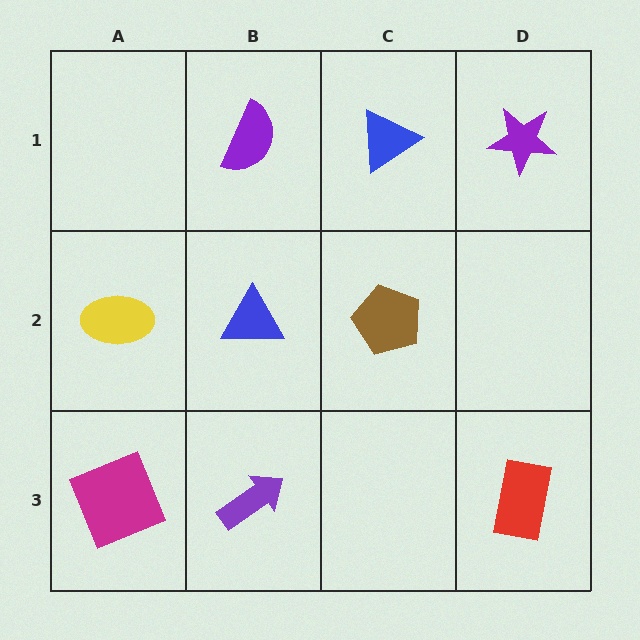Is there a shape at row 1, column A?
No, that cell is empty.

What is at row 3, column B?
A purple arrow.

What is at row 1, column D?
A purple star.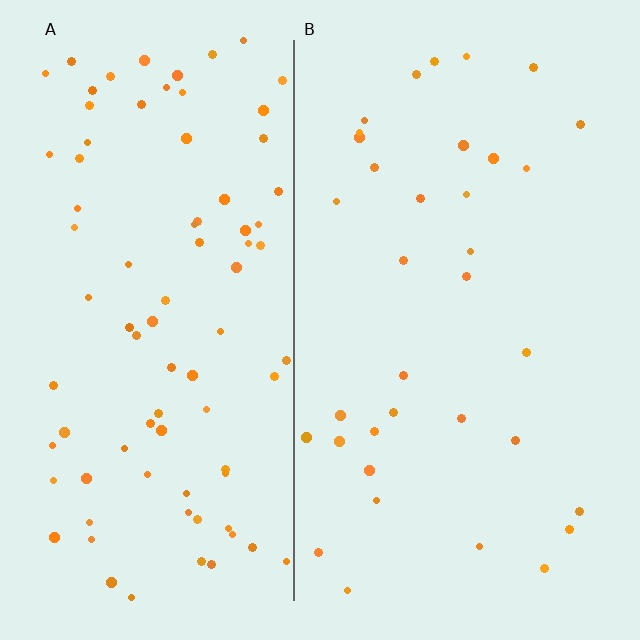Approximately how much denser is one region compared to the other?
Approximately 2.4× — region A over region B.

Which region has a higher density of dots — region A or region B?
A (the left).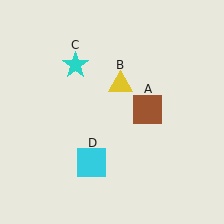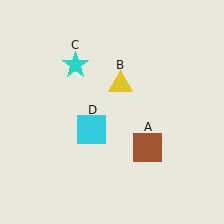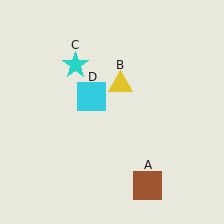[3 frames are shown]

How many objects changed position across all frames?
2 objects changed position: brown square (object A), cyan square (object D).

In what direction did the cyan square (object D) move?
The cyan square (object D) moved up.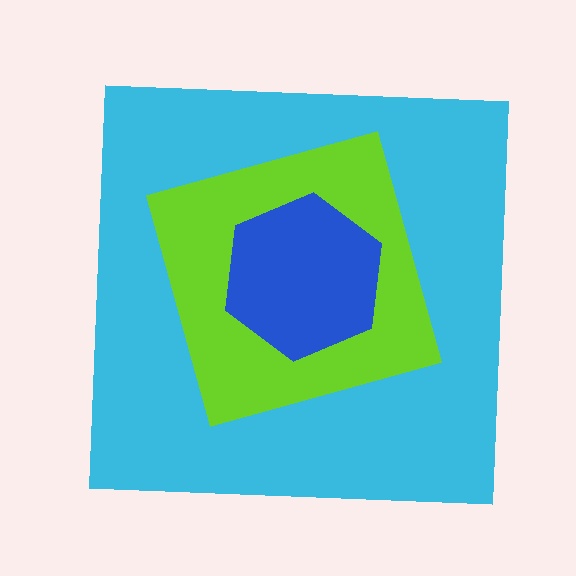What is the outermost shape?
The cyan square.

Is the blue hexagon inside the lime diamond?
Yes.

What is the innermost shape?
The blue hexagon.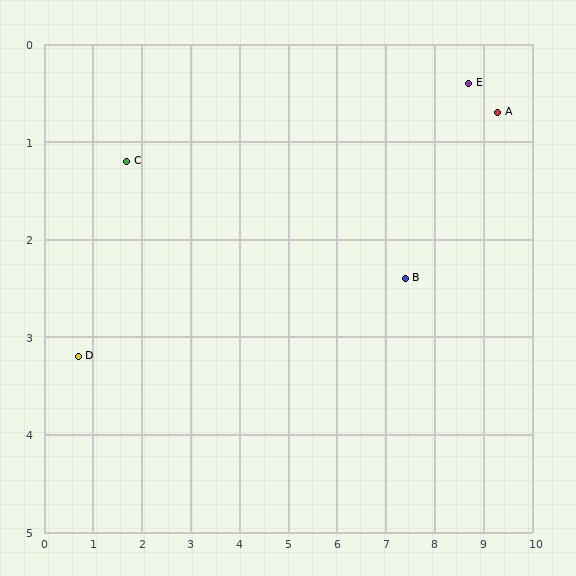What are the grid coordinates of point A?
Point A is at approximately (9.3, 0.7).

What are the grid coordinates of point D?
Point D is at approximately (0.7, 3.2).